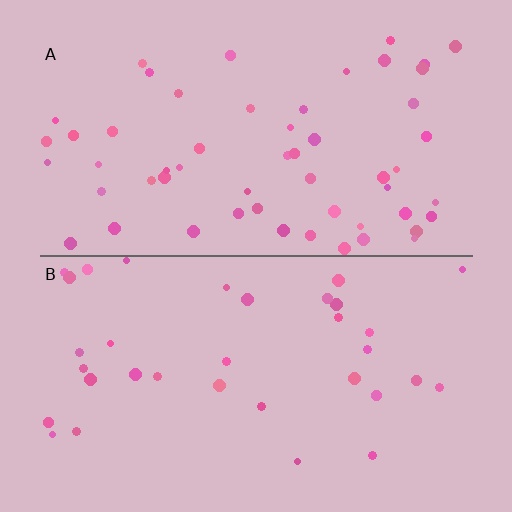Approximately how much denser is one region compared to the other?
Approximately 1.7× — region A over region B.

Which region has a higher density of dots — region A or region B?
A (the top).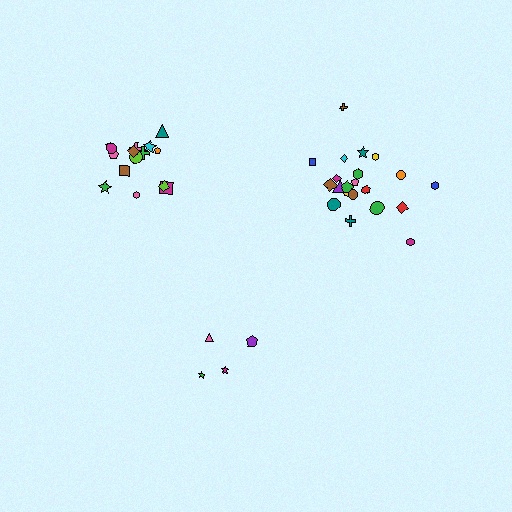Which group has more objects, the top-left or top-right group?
The top-right group.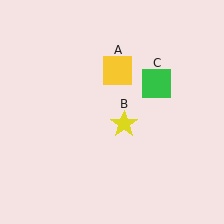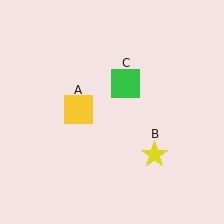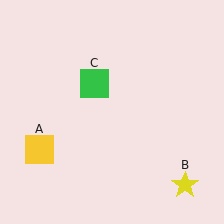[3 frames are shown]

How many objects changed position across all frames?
3 objects changed position: yellow square (object A), yellow star (object B), green square (object C).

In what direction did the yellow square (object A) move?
The yellow square (object A) moved down and to the left.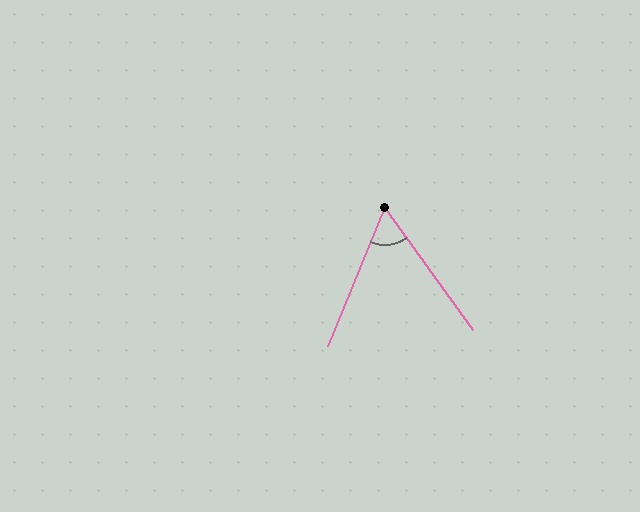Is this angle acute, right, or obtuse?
It is acute.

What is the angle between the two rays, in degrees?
Approximately 58 degrees.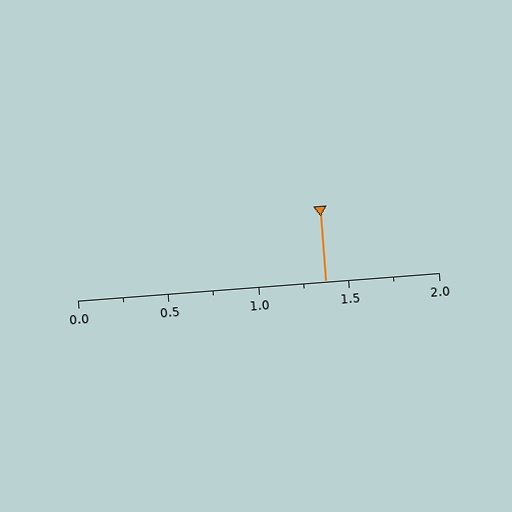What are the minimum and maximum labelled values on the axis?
The axis runs from 0.0 to 2.0.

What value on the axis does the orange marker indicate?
The marker indicates approximately 1.38.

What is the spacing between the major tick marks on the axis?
The major ticks are spaced 0.5 apart.